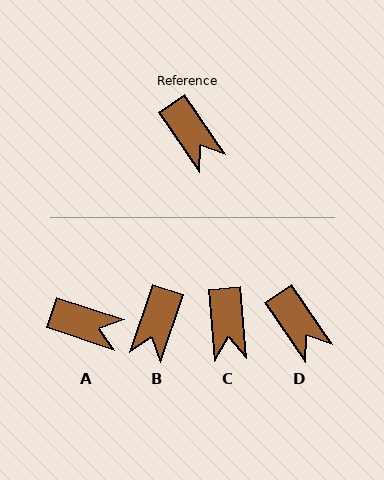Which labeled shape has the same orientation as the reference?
D.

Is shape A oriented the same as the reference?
No, it is off by about 38 degrees.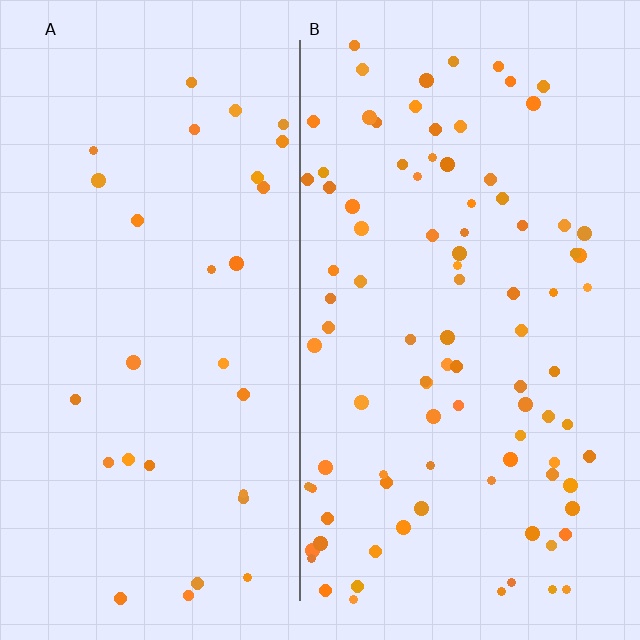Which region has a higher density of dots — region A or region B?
B (the right).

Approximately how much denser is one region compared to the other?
Approximately 3.1× — region B over region A.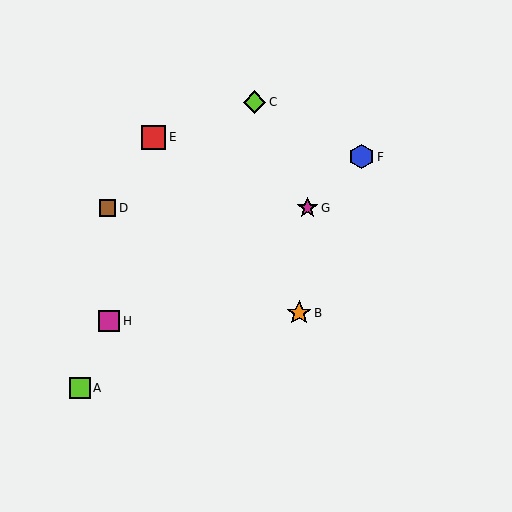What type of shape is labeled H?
Shape H is a magenta square.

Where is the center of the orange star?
The center of the orange star is at (299, 313).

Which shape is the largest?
The blue hexagon (labeled F) is the largest.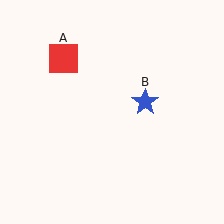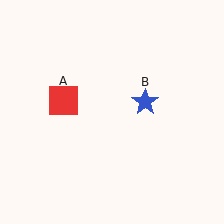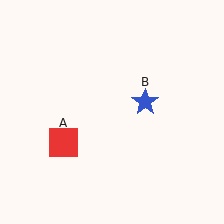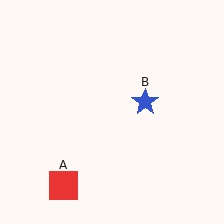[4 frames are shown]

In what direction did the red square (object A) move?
The red square (object A) moved down.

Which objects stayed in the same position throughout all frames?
Blue star (object B) remained stationary.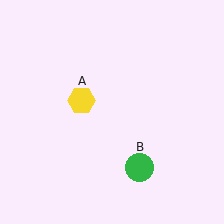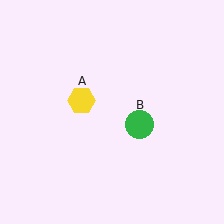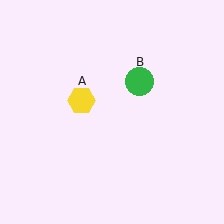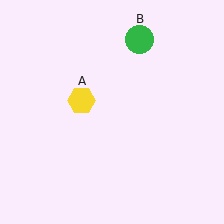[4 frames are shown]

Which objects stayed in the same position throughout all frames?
Yellow hexagon (object A) remained stationary.